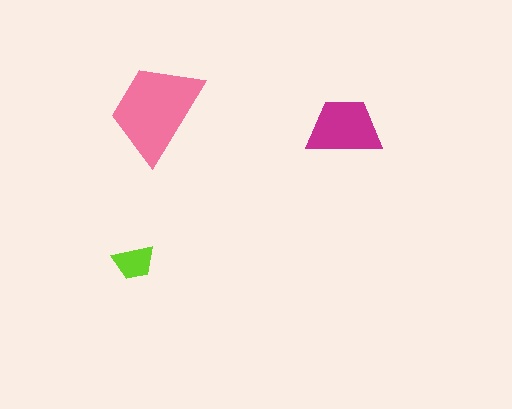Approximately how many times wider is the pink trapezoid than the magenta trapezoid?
About 1.5 times wider.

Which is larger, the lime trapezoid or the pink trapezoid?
The pink one.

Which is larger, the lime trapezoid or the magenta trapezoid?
The magenta one.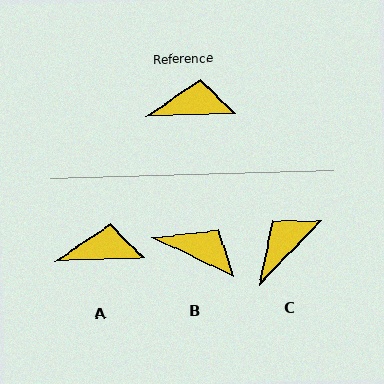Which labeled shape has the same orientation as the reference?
A.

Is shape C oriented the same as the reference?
No, it is off by about 45 degrees.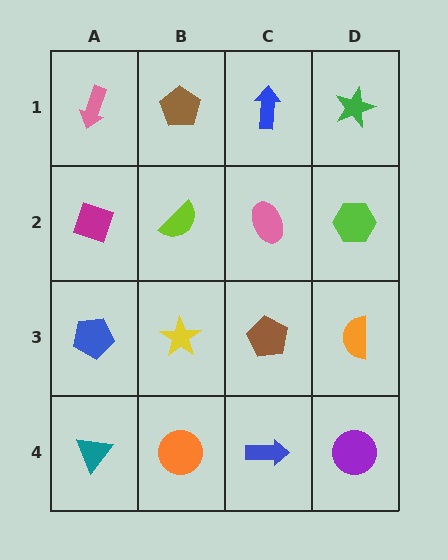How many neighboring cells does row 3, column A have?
3.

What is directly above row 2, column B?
A brown pentagon.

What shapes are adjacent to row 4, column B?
A yellow star (row 3, column B), a teal triangle (row 4, column A), a blue arrow (row 4, column C).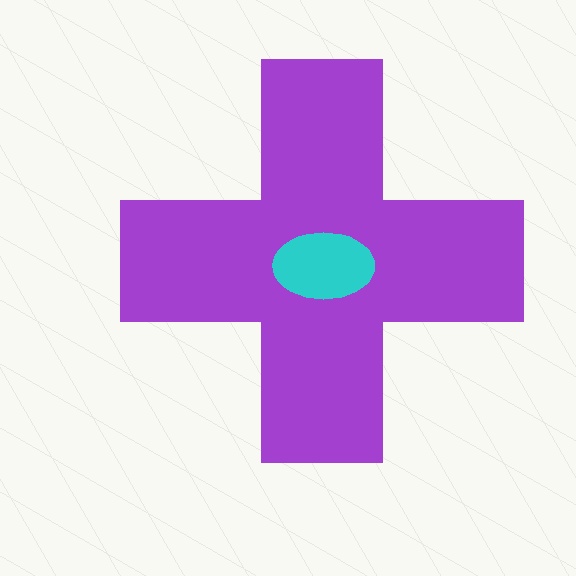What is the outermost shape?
The purple cross.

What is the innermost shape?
The cyan ellipse.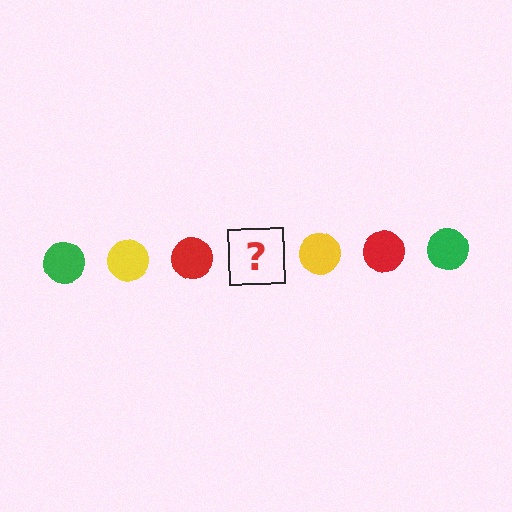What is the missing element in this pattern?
The missing element is a green circle.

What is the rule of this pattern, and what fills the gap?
The rule is that the pattern cycles through green, yellow, red circles. The gap should be filled with a green circle.